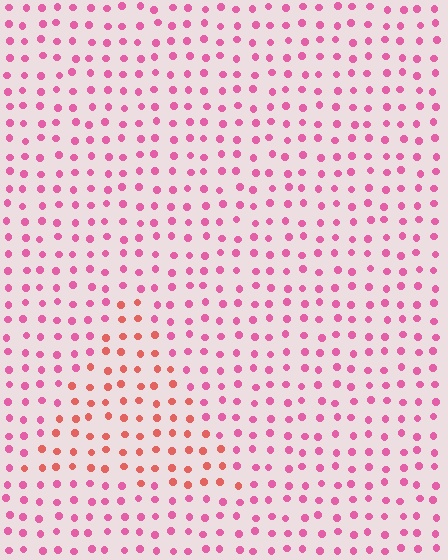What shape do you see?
I see a triangle.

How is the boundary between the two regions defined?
The boundary is defined purely by a slight shift in hue (about 34 degrees). Spacing, size, and orientation are identical on both sides.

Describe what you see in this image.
The image is filled with small pink elements in a uniform arrangement. A triangle-shaped region is visible where the elements are tinted to a slightly different hue, forming a subtle color boundary.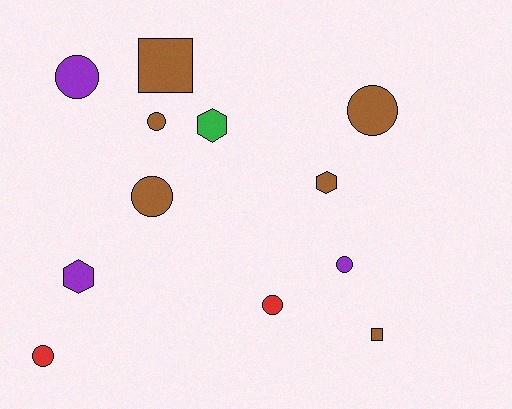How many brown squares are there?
There are 2 brown squares.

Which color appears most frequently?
Brown, with 6 objects.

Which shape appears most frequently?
Circle, with 7 objects.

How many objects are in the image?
There are 12 objects.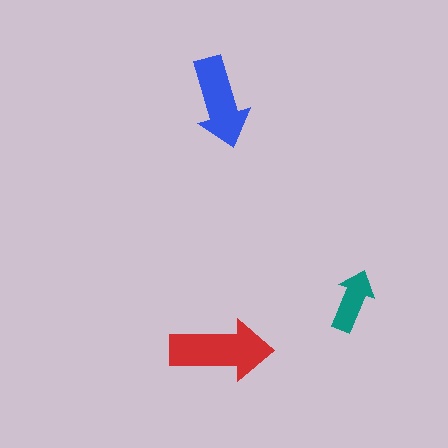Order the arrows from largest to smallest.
the red one, the blue one, the teal one.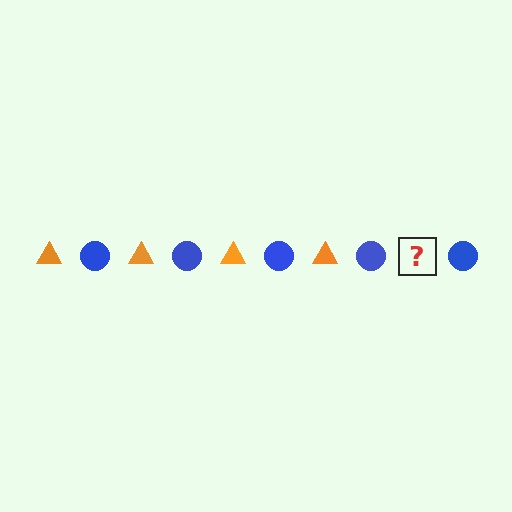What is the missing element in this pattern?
The missing element is an orange triangle.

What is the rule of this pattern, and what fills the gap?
The rule is that the pattern alternates between orange triangle and blue circle. The gap should be filled with an orange triangle.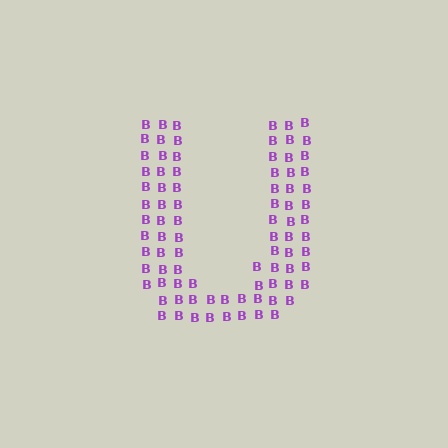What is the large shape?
The large shape is the letter U.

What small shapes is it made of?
It is made of small letter B's.